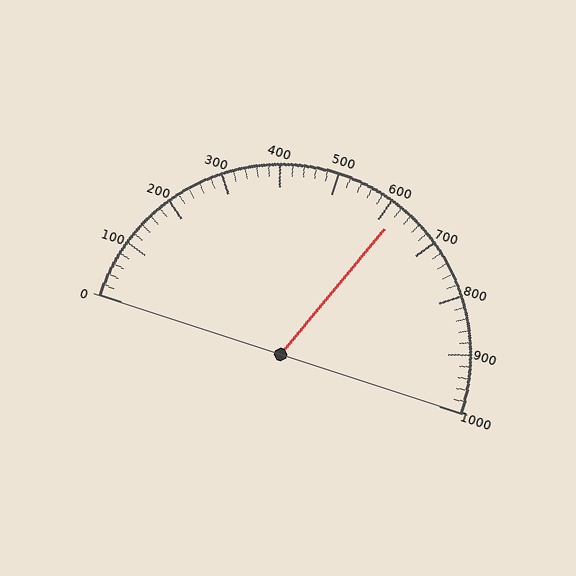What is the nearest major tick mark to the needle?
The nearest major tick mark is 600.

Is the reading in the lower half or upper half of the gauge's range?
The reading is in the upper half of the range (0 to 1000).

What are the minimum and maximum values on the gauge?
The gauge ranges from 0 to 1000.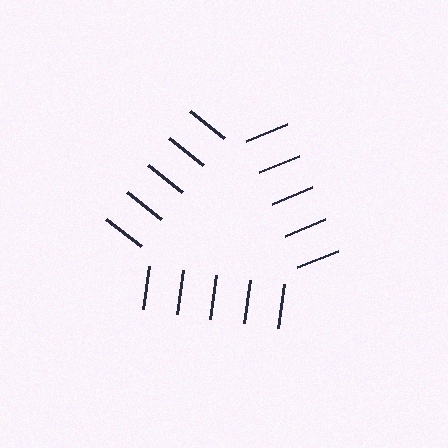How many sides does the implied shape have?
3 sides — the line-ends trace a triangle.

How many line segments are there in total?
15 — 5 along each of the 3 edges.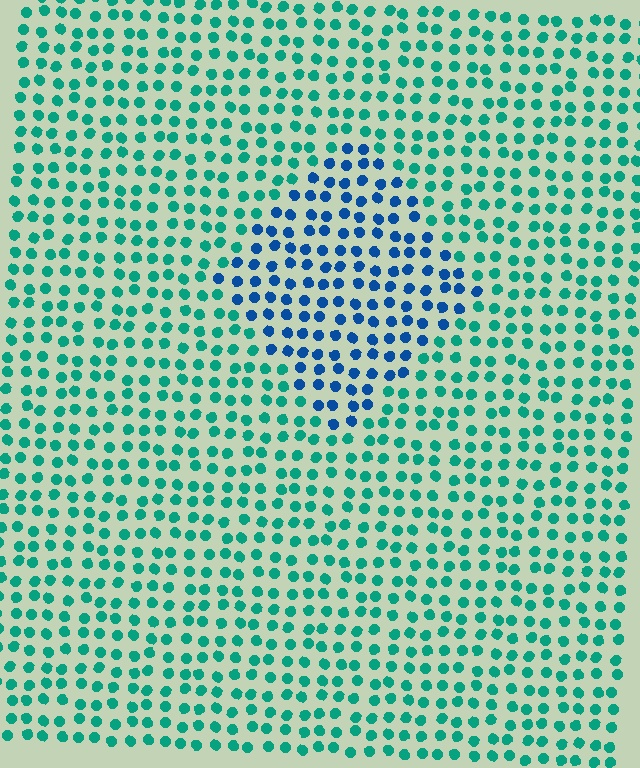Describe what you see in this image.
The image is filled with small teal elements in a uniform arrangement. A diamond-shaped region is visible where the elements are tinted to a slightly different hue, forming a subtle color boundary.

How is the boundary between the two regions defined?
The boundary is defined purely by a slight shift in hue (about 46 degrees). Spacing, size, and orientation are identical on both sides.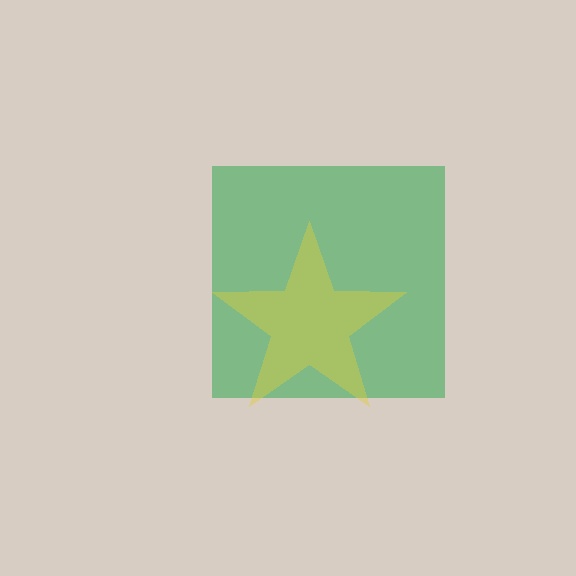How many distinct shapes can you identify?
There are 2 distinct shapes: a green square, a yellow star.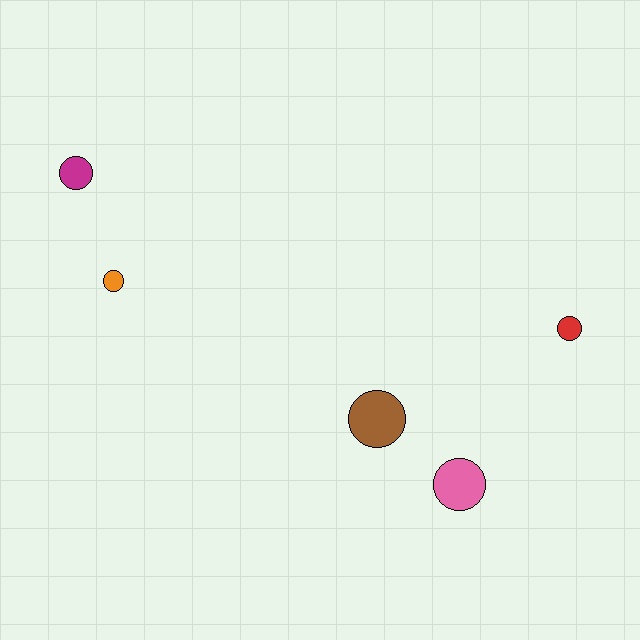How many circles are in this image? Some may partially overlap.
There are 5 circles.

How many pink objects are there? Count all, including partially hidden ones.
There is 1 pink object.